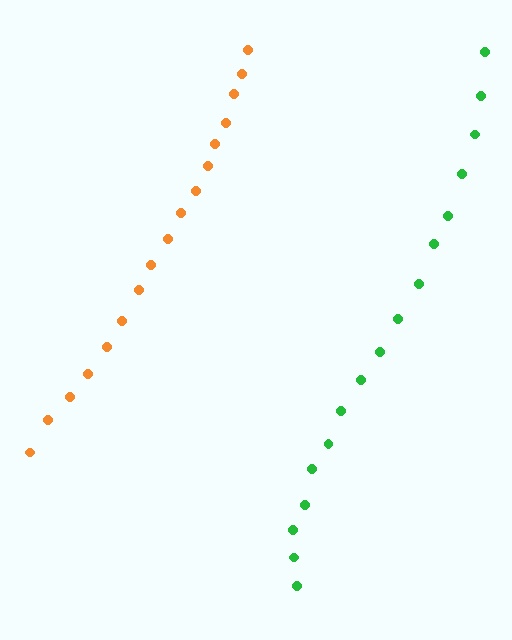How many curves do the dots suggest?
There are 2 distinct paths.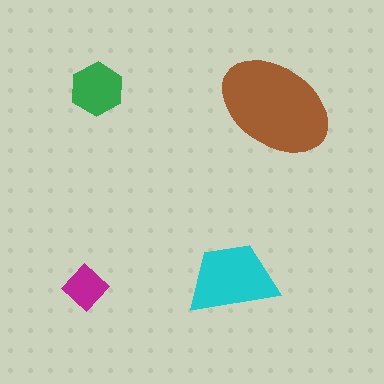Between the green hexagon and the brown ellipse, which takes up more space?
The brown ellipse.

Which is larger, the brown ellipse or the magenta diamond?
The brown ellipse.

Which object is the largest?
The brown ellipse.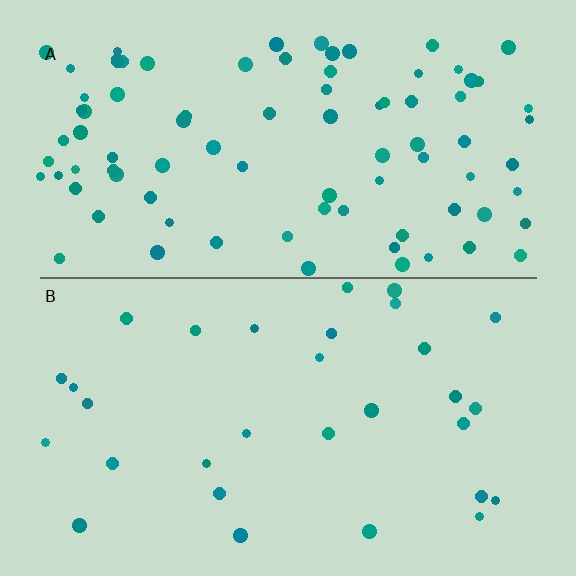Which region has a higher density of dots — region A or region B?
A (the top).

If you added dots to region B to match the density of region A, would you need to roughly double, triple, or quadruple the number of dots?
Approximately triple.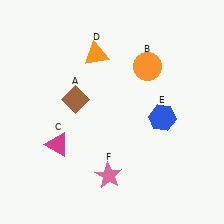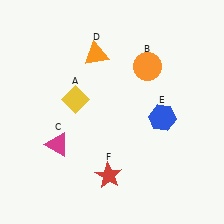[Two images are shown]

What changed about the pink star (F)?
In Image 1, F is pink. In Image 2, it changed to red.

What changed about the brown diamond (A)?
In Image 1, A is brown. In Image 2, it changed to yellow.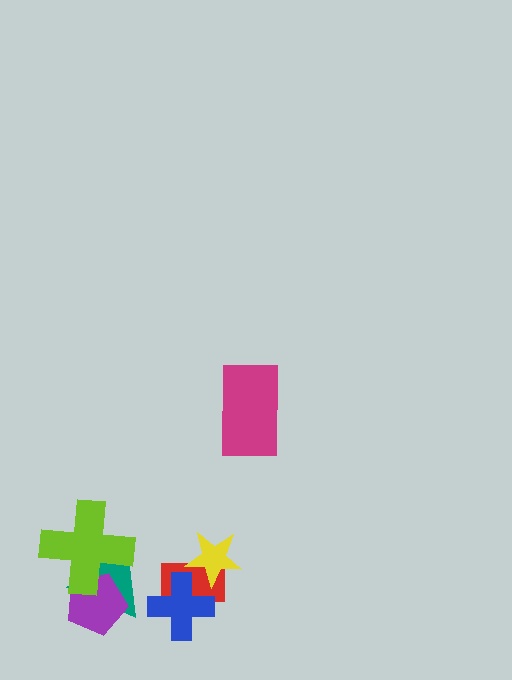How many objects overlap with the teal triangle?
2 objects overlap with the teal triangle.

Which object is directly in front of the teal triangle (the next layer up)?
The purple pentagon is directly in front of the teal triangle.